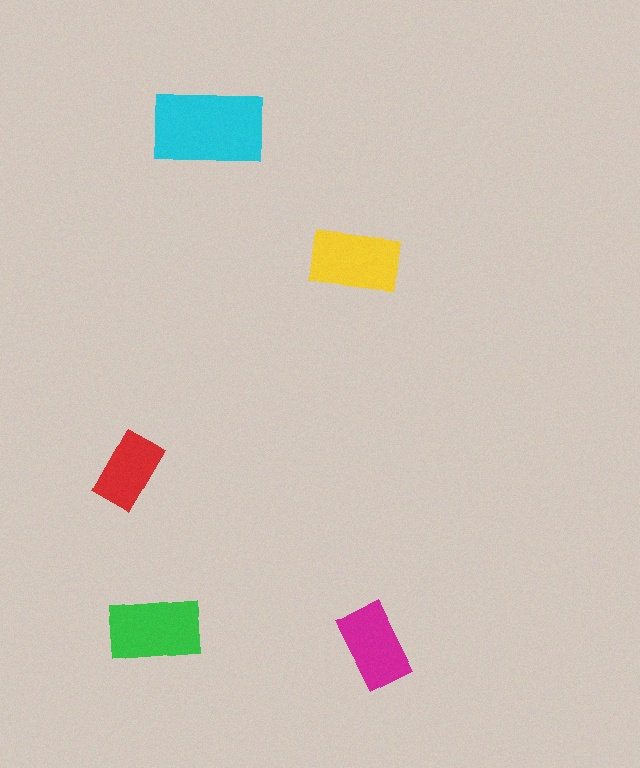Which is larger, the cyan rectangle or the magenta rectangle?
The cyan one.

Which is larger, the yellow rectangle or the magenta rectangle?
The yellow one.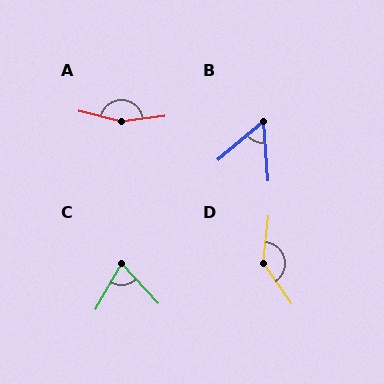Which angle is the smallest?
B, at approximately 55 degrees.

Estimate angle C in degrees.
Approximately 72 degrees.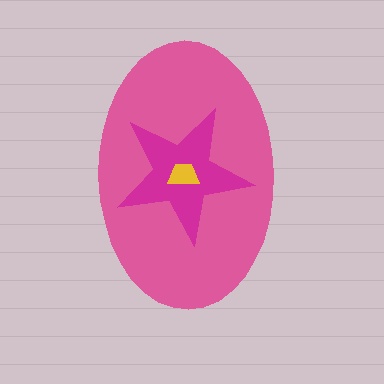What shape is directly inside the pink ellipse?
The magenta star.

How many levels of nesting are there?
3.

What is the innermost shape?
The yellow trapezoid.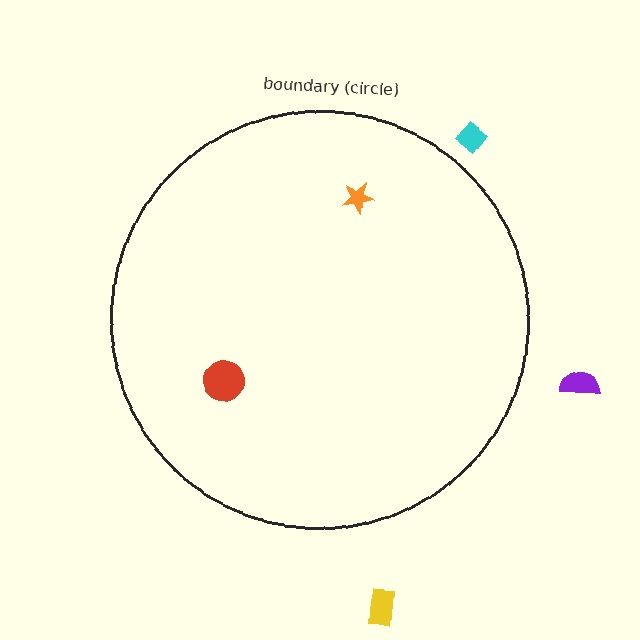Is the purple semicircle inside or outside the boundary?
Outside.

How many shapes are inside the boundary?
2 inside, 3 outside.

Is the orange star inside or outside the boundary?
Inside.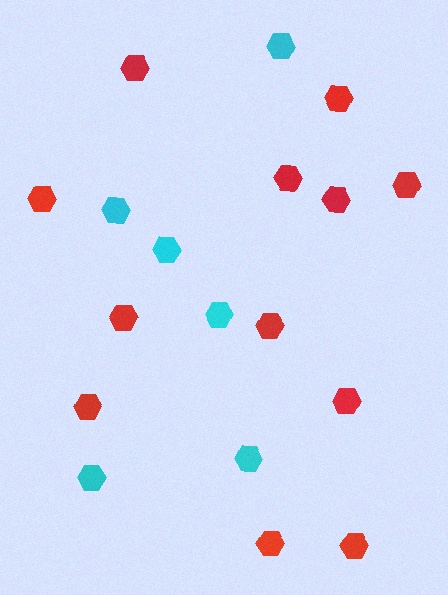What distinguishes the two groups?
There are 2 groups: one group of red hexagons (12) and one group of cyan hexagons (6).